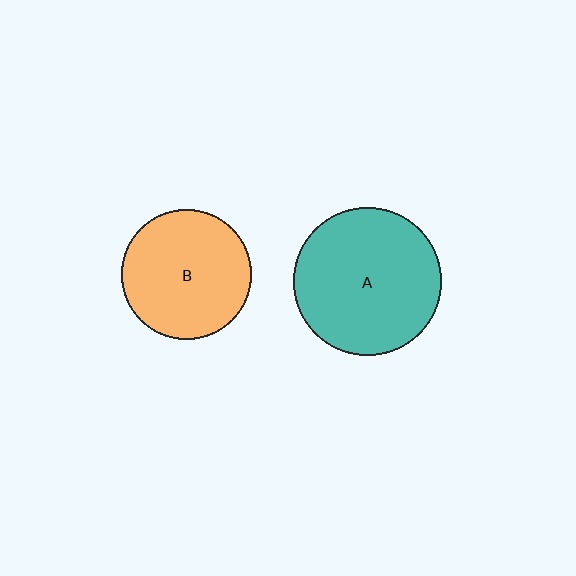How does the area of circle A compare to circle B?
Approximately 1.3 times.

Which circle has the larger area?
Circle A (teal).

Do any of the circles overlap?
No, none of the circles overlap.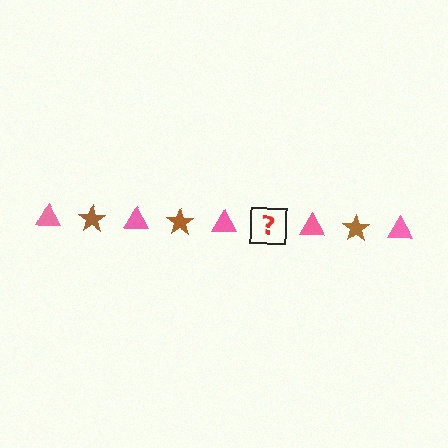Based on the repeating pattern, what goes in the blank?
The blank should be a brown star.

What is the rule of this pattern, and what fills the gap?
The rule is that the pattern alternates between pink triangle and brown star. The gap should be filled with a brown star.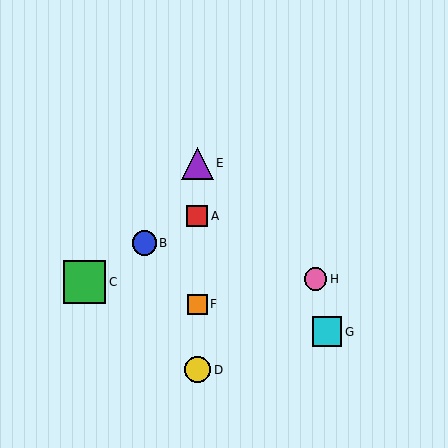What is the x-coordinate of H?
Object H is at x≈316.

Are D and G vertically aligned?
No, D is at x≈197 and G is at x≈327.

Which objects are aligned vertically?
Objects A, D, E, F are aligned vertically.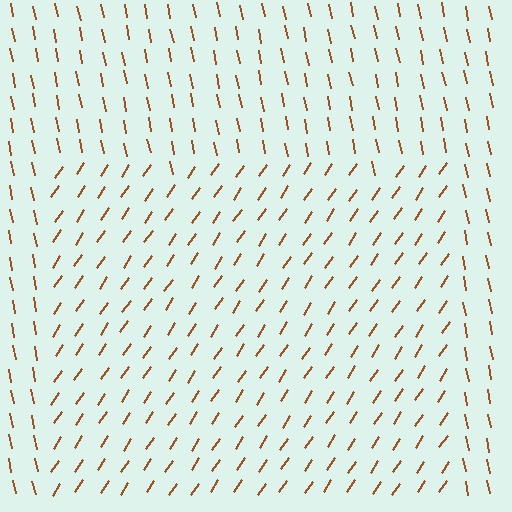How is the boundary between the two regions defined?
The boundary is defined purely by a change in line orientation (approximately 45 degrees difference). All lines are the same color and thickness.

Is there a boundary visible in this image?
Yes, there is a texture boundary formed by a change in line orientation.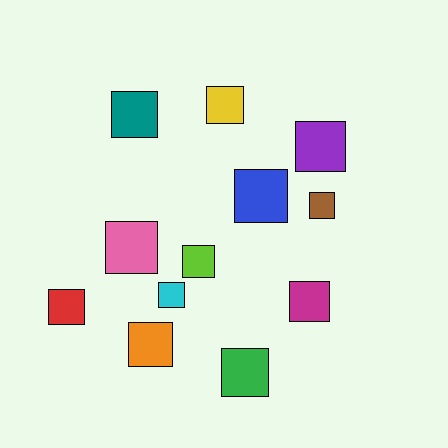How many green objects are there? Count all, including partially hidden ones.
There is 1 green object.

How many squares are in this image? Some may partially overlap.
There are 12 squares.